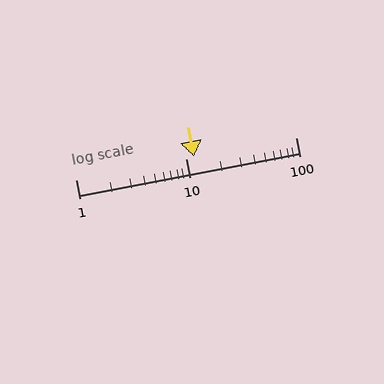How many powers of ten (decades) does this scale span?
The scale spans 2 decades, from 1 to 100.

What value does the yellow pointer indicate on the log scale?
The pointer indicates approximately 12.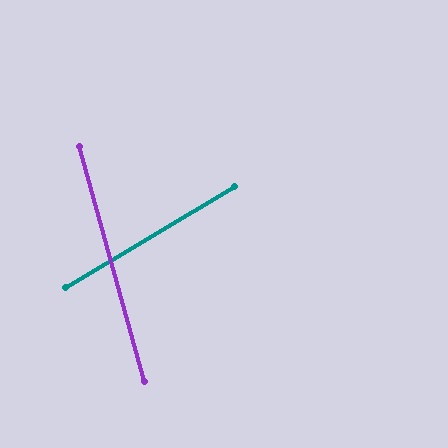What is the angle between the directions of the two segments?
Approximately 75 degrees.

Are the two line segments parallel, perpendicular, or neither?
Neither parallel nor perpendicular — they differ by about 75°.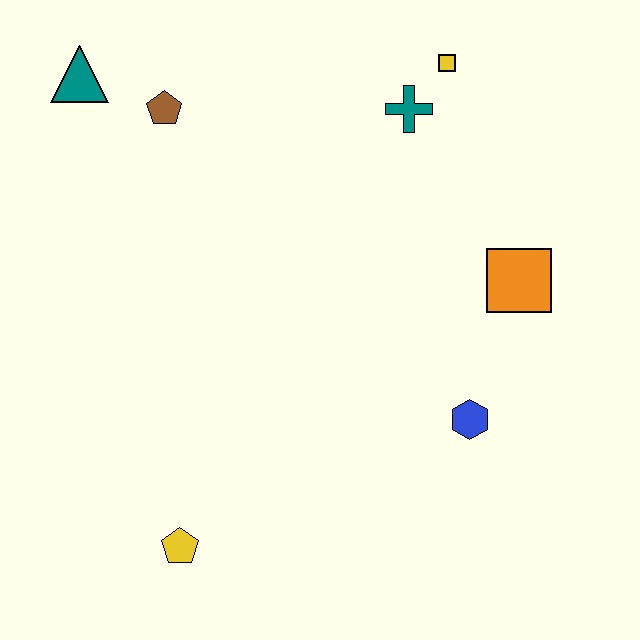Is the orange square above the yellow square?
No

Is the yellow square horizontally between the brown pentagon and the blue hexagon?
Yes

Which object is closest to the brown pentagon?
The teal triangle is closest to the brown pentagon.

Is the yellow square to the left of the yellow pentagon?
No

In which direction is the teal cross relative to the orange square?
The teal cross is above the orange square.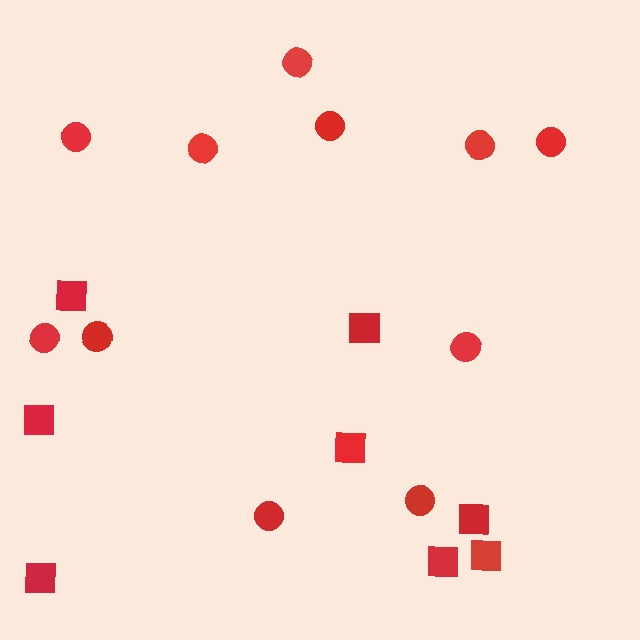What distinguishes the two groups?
There are 2 groups: one group of circles (11) and one group of squares (8).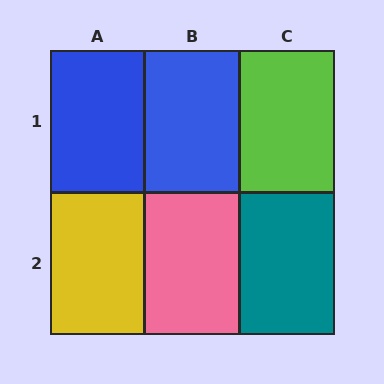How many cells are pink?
1 cell is pink.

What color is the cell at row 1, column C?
Lime.